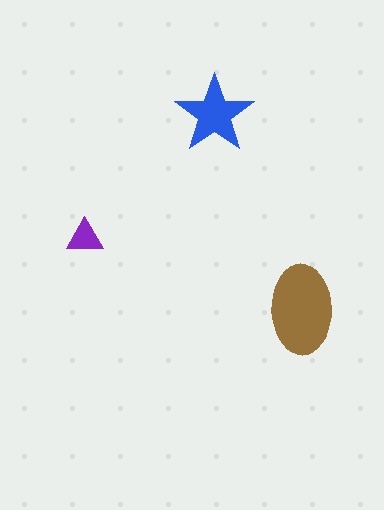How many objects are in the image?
There are 3 objects in the image.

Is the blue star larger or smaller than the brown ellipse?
Smaller.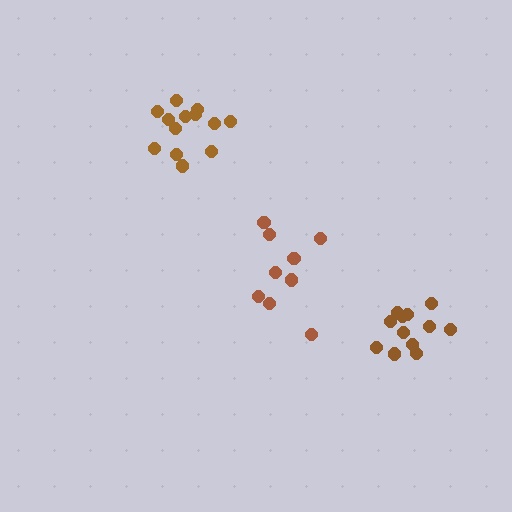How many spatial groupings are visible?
There are 3 spatial groupings.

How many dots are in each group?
Group 1: 10 dots, Group 2: 12 dots, Group 3: 13 dots (35 total).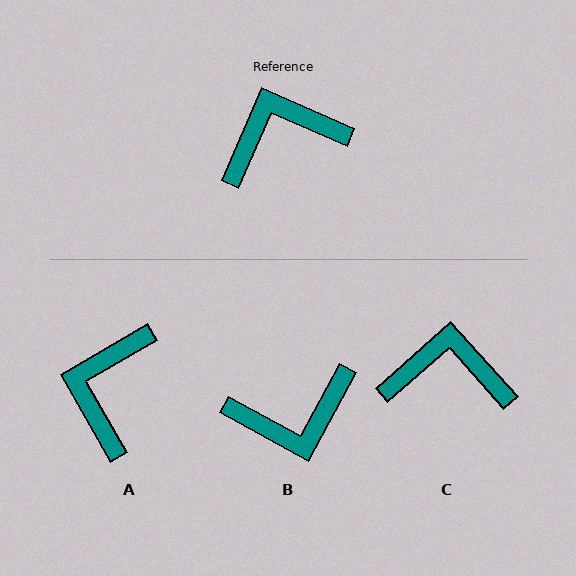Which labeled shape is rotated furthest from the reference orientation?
B, about 175 degrees away.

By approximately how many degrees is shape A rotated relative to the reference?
Approximately 54 degrees counter-clockwise.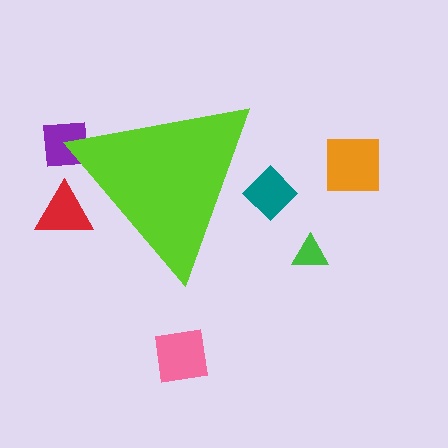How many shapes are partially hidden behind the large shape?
3 shapes are partially hidden.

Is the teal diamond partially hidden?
Yes, the teal diamond is partially hidden behind the lime triangle.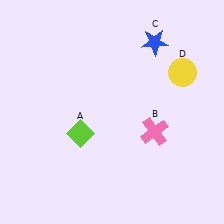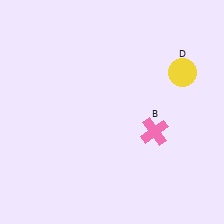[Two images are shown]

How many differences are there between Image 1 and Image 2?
There are 2 differences between the two images.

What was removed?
The blue star (C), the lime diamond (A) were removed in Image 2.